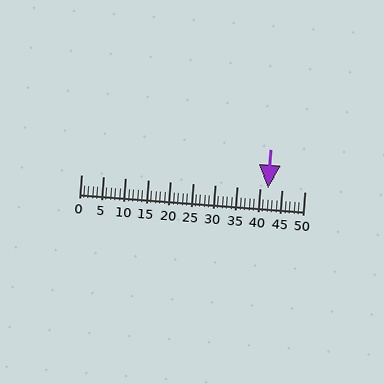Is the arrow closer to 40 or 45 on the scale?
The arrow is closer to 40.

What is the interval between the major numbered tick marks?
The major tick marks are spaced 5 units apart.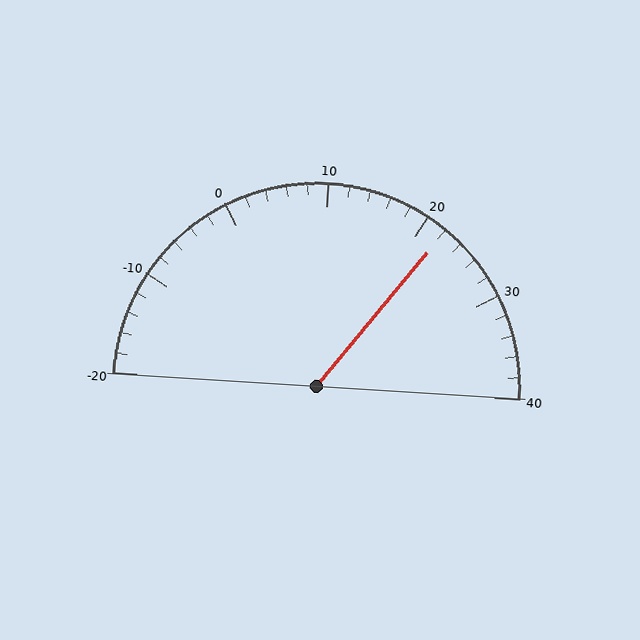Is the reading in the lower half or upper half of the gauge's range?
The reading is in the upper half of the range (-20 to 40).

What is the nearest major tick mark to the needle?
The nearest major tick mark is 20.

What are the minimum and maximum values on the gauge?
The gauge ranges from -20 to 40.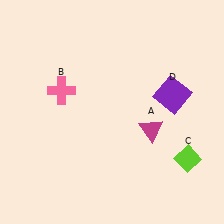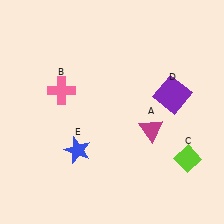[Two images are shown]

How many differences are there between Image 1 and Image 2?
There is 1 difference between the two images.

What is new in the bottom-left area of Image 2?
A blue star (E) was added in the bottom-left area of Image 2.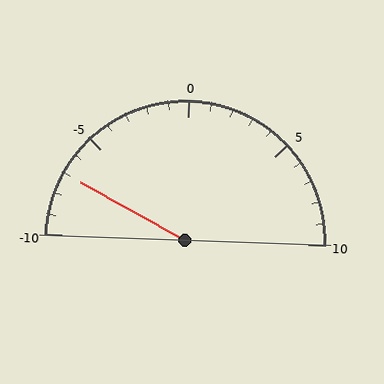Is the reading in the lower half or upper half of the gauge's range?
The reading is in the lower half of the range (-10 to 10).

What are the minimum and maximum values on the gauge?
The gauge ranges from -10 to 10.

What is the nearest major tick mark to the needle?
The nearest major tick mark is -5.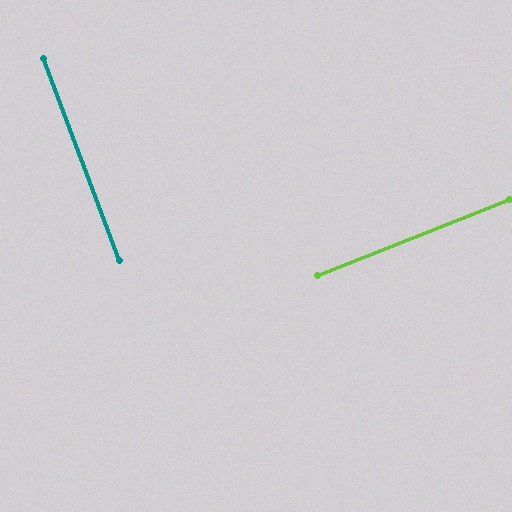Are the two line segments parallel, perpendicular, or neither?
Perpendicular — they meet at approximately 89°.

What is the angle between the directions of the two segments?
Approximately 89 degrees.